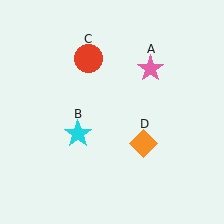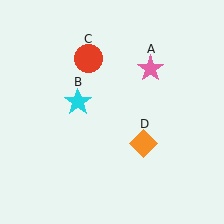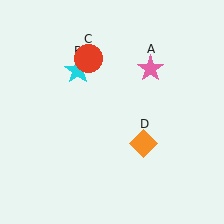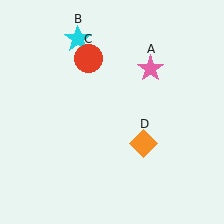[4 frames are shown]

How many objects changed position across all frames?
1 object changed position: cyan star (object B).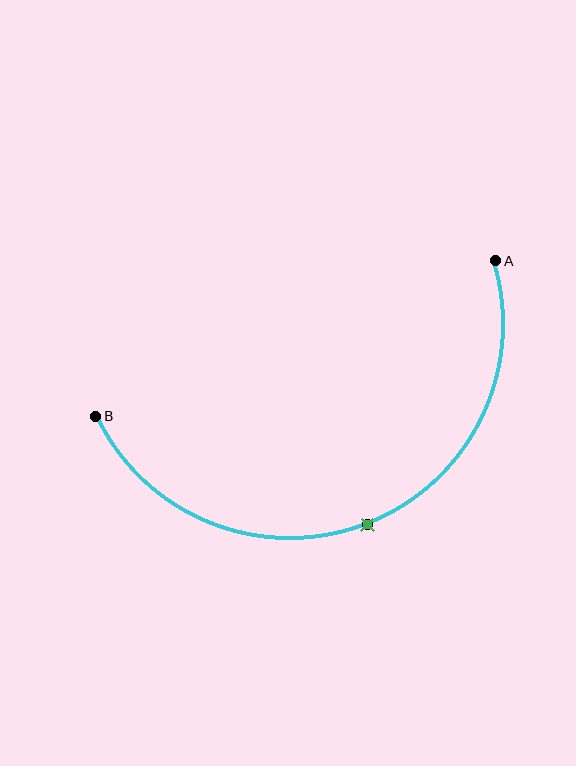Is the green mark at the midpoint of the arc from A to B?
Yes. The green mark lies on the arc at equal arc-length from both A and B — it is the arc midpoint.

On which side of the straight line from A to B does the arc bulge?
The arc bulges below the straight line connecting A and B.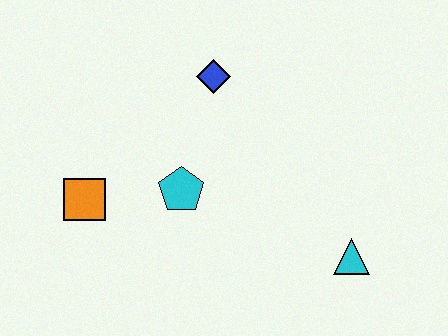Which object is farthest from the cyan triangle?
The orange square is farthest from the cyan triangle.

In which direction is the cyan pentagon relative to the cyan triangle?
The cyan pentagon is to the left of the cyan triangle.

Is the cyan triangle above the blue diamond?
No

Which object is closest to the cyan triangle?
The cyan pentagon is closest to the cyan triangle.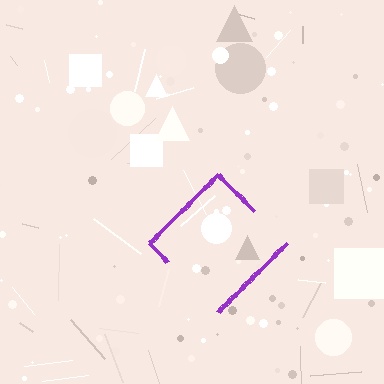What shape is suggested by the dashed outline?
The dashed outline suggests a diamond.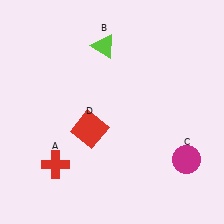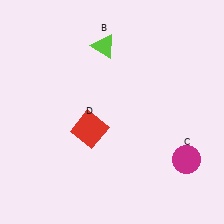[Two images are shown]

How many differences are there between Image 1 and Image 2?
There is 1 difference between the two images.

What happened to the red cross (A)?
The red cross (A) was removed in Image 2. It was in the bottom-left area of Image 1.